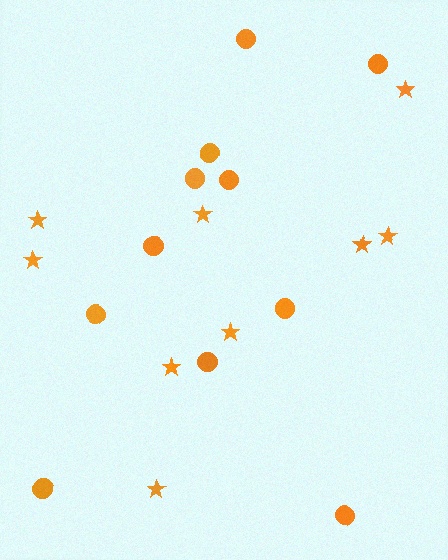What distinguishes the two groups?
There are 2 groups: one group of circles (11) and one group of stars (9).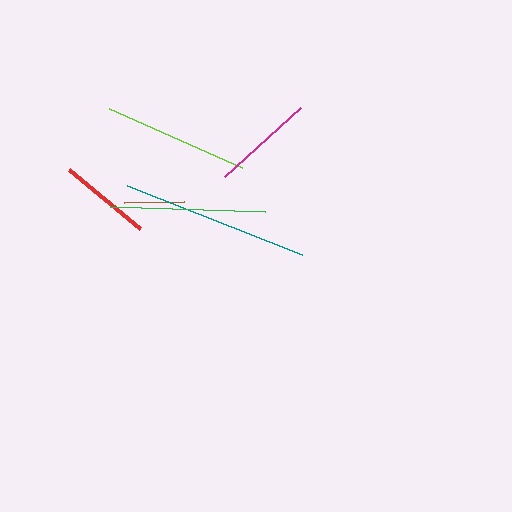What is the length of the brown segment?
The brown segment is approximately 61 pixels long.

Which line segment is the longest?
The teal line is the longest at approximately 188 pixels.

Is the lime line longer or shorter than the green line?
The green line is longer than the lime line.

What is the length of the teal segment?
The teal segment is approximately 188 pixels long.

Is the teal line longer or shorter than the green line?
The teal line is longer than the green line.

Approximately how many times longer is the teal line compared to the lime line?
The teal line is approximately 1.3 times the length of the lime line.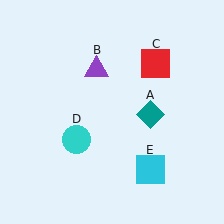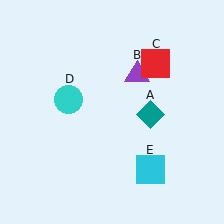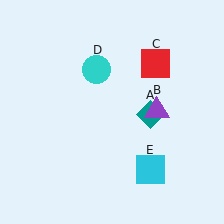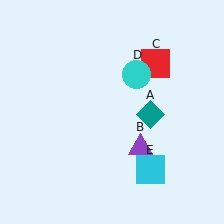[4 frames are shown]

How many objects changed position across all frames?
2 objects changed position: purple triangle (object B), cyan circle (object D).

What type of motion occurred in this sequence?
The purple triangle (object B), cyan circle (object D) rotated clockwise around the center of the scene.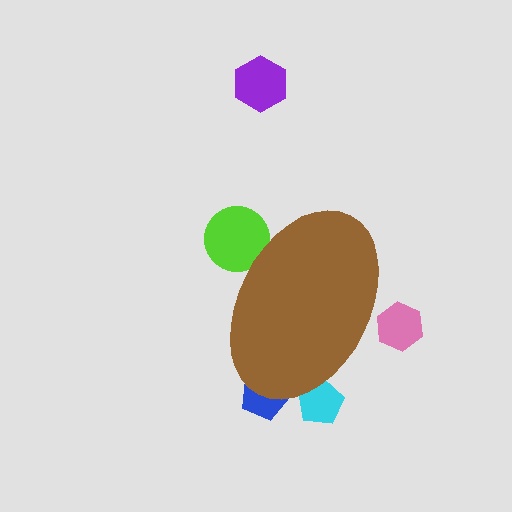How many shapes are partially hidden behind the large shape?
4 shapes are partially hidden.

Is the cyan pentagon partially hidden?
Yes, the cyan pentagon is partially hidden behind the brown ellipse.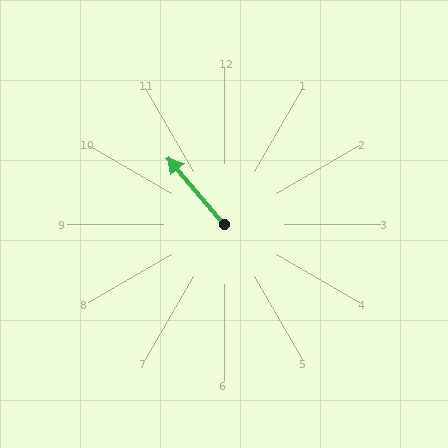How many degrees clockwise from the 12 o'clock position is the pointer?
Approximately 320 degrees.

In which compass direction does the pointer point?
Northwest.